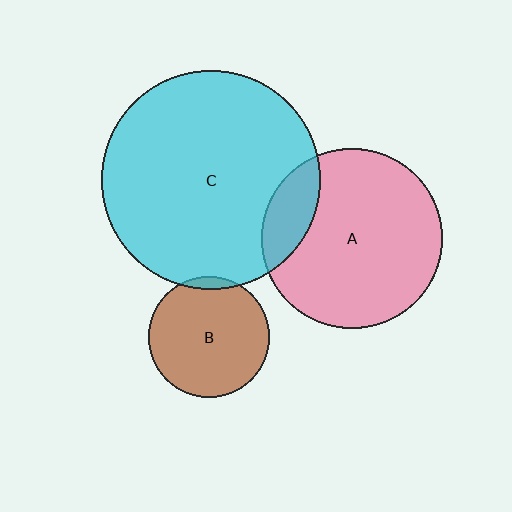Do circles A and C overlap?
Yes.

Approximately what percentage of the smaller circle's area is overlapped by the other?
Approximately 15%.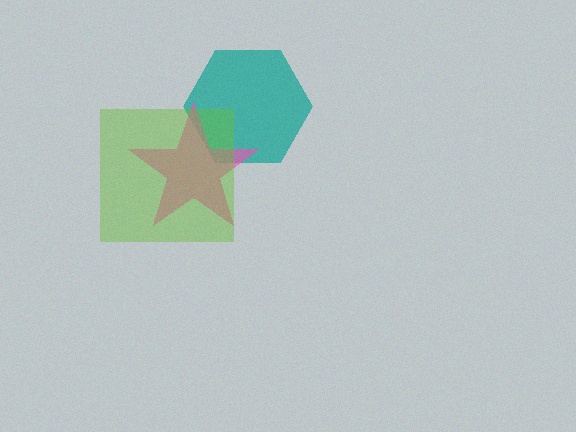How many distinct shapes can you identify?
There are 3 distinct shapes: a teal hexagon, a pink star, a lime square.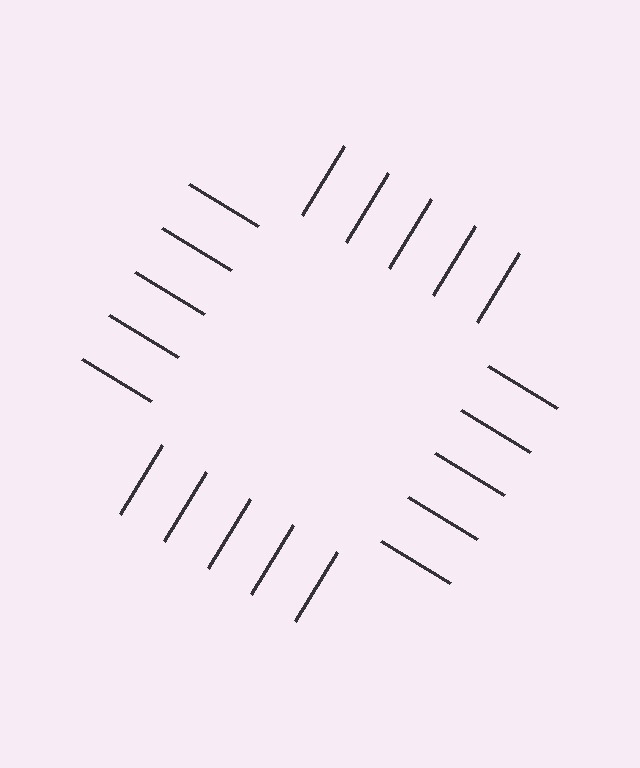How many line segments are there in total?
20 — 5 along each of the 4 edges.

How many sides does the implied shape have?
4 sides — the line-ends trace a square.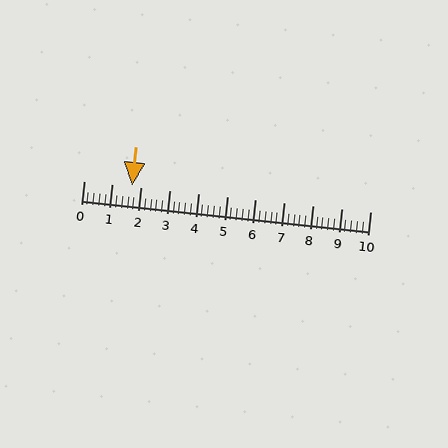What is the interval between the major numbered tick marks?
The major tick marks are spaced 1 units apart.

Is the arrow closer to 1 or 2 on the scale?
The arrow is closer to 2.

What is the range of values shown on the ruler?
The ruler shows values from 0 to 10.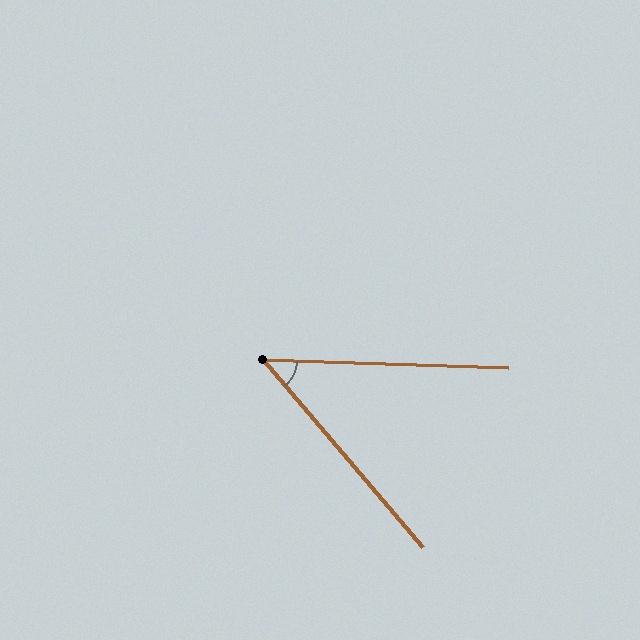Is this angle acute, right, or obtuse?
It is acute.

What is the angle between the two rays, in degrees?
Approximately 48 degrees.